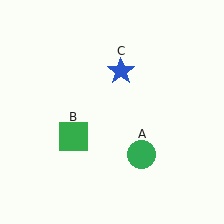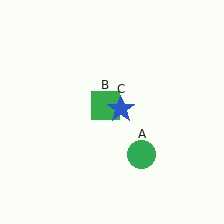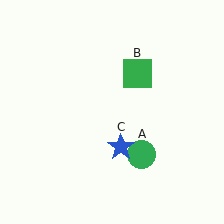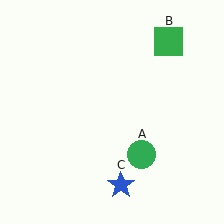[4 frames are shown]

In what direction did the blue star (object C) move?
The blue star (object C) moved down.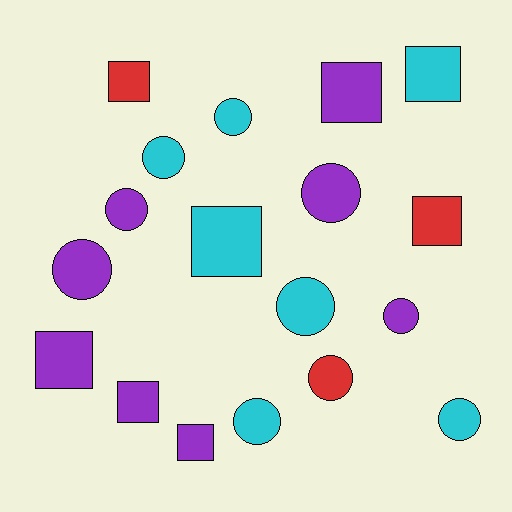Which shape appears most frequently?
Circle, with 10 objects.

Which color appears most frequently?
Purple, with 8 objects.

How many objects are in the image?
There are 18 objects.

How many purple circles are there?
There are 4 purple circles.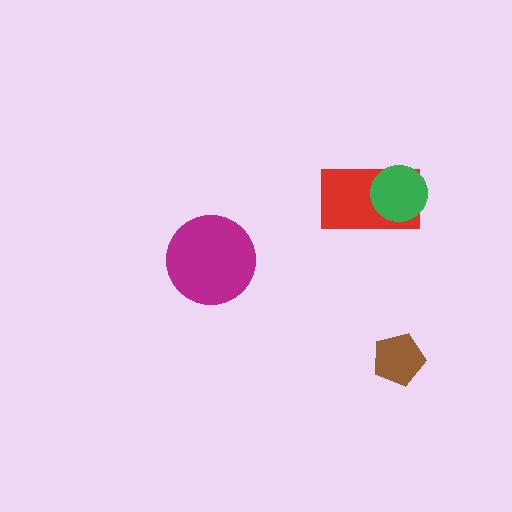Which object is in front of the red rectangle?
The green circle is in front of the red rectangle.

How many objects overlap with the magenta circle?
0 objects overlap with the magenta circle.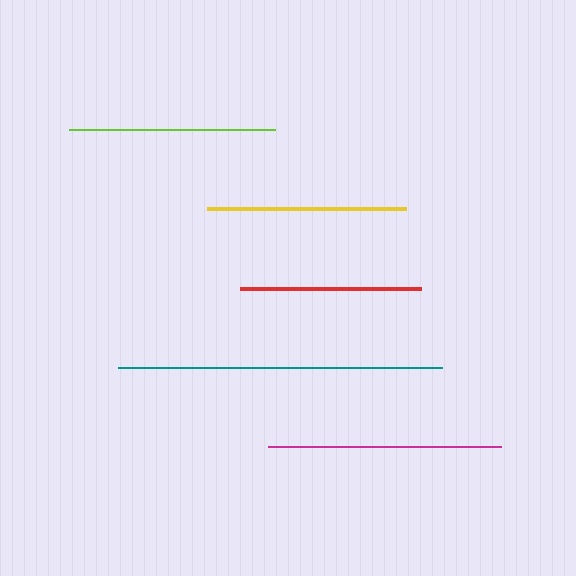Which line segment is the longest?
The teal line is the longest at approximately 324 pixels.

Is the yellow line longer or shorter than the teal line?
The teal line is longer than the yellow line.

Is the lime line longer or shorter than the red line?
The lime line is longer than the red line.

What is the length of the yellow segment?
The yellow segment is approximately 199 pixels long.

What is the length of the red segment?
The red segment is approximately 181 pixels long.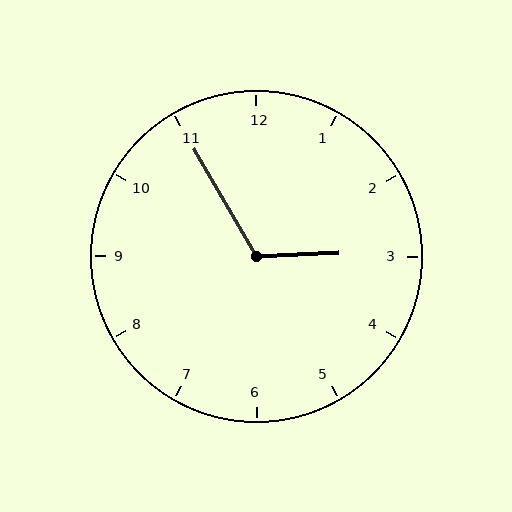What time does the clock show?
2:55.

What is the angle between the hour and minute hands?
Approximately 118 degrees.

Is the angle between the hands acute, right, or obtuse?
It is obtuse.